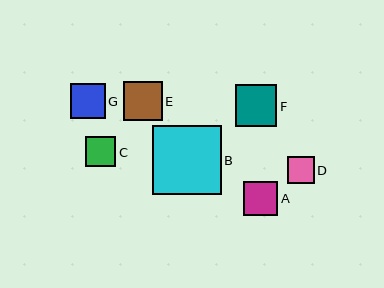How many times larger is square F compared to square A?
Square F is approximately 1.2 times the size of square A.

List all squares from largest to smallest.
From largest to smallest: B, F, E, A, G, C, D.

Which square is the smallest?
Square D is the smallest with a size of approximately 27 pixels.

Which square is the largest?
Square B is the largest with a size of approximately 69 pixels.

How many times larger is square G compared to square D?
Square G is approximately 1.3 times the size of square D.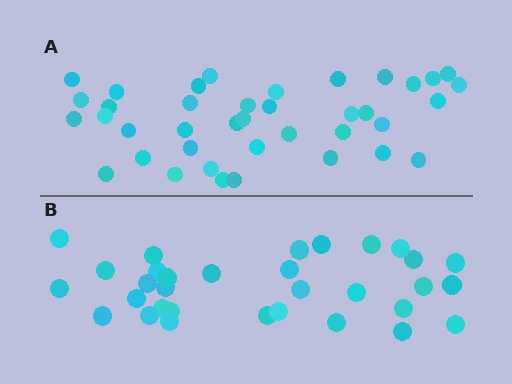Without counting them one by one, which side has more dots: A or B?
Region A (the top region) has more dots.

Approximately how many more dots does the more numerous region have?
Region A has roughly 8 or so more dots than region B.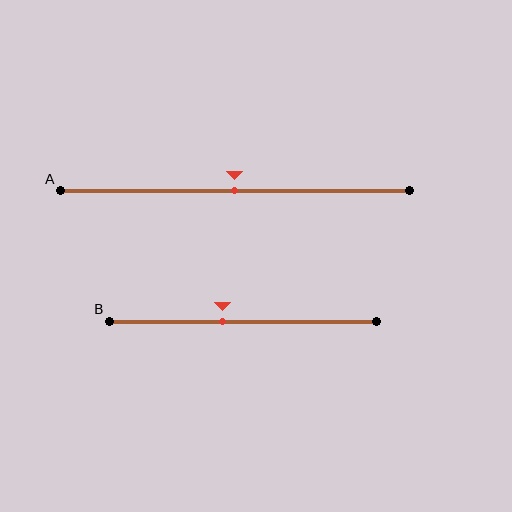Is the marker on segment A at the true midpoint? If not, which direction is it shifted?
Yes, the marker on segment A is at the true midpoint.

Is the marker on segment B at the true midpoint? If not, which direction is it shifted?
No, the marker on segment B is shifted to the left by about 8% of the segment length.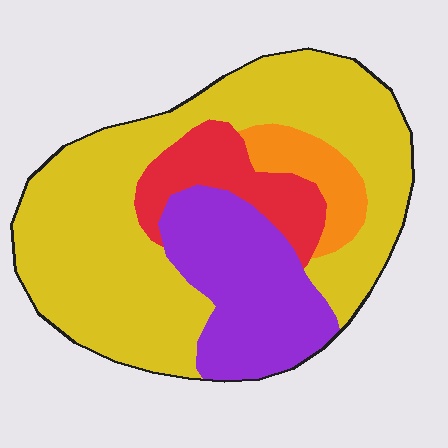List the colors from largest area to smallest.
From largest to smallest: yellow, purple, red, orange.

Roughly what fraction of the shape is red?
Red covers roughly 10% of the shape.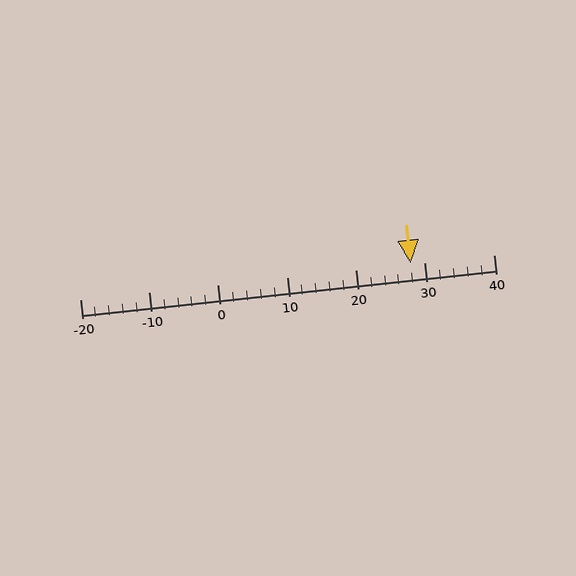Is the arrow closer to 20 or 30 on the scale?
The arrow is closer to 30.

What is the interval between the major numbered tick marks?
The major tick marks are spaced 10 units apart.